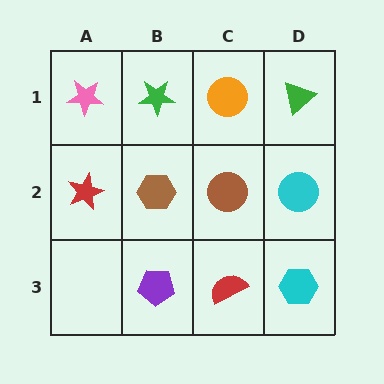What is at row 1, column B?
A green star.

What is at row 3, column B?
A purple pentagon.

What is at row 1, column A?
A pink star.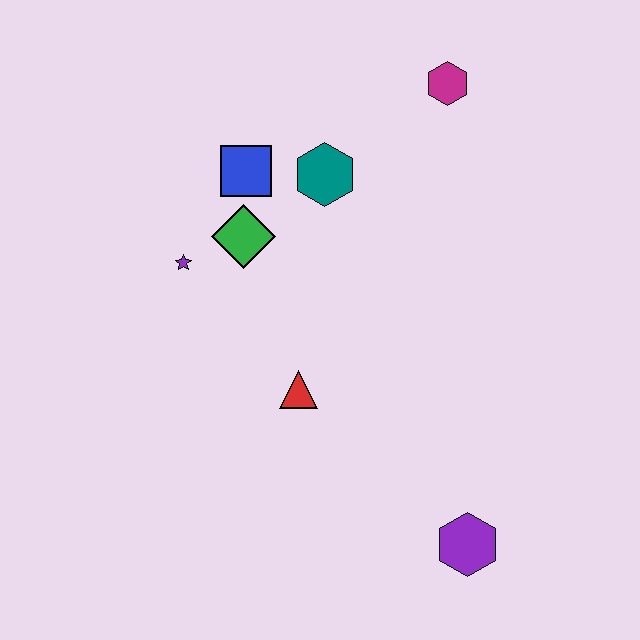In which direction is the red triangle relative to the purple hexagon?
The red triangle is to the left of the purple hexagon.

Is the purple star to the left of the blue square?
Yes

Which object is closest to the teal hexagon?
The blue square is closest to the teal hexagon.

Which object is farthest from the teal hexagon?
The purple hexagon is farthest from the teal hexagon.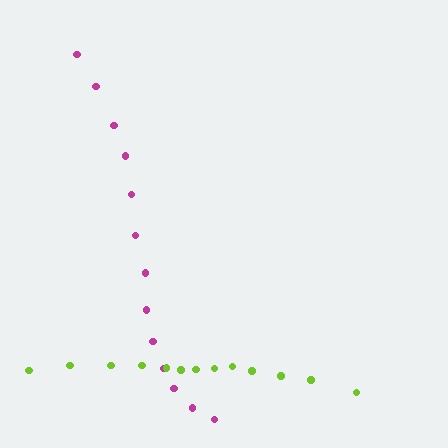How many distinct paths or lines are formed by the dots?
There are 2 distinct paths.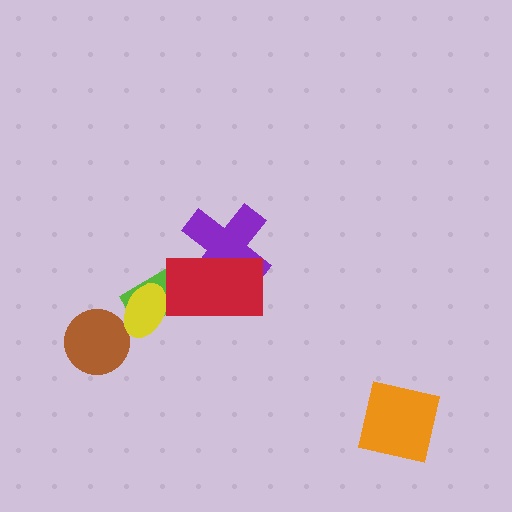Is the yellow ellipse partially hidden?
No, no other shape covers it.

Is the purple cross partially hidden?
Yes, it is partially covered by another shape.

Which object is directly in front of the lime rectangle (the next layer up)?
The yellow ellipse is directly in front of the lime rectangle.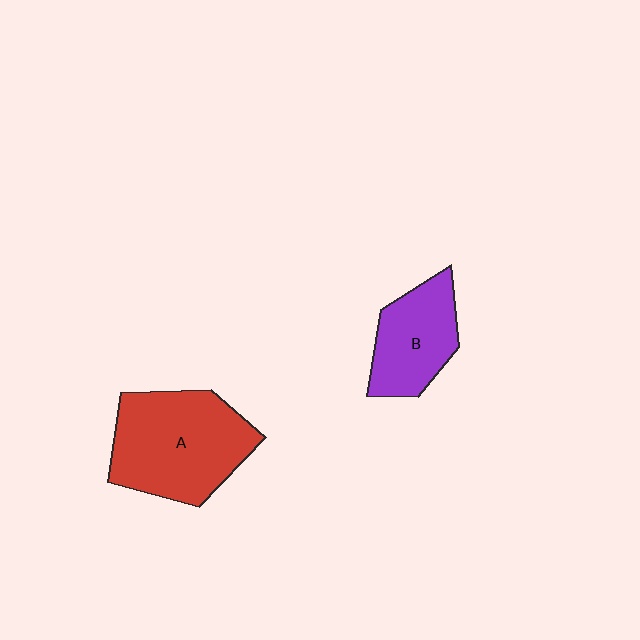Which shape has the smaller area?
Shape B (purple).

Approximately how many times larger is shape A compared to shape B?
Approximately 1.6 times.